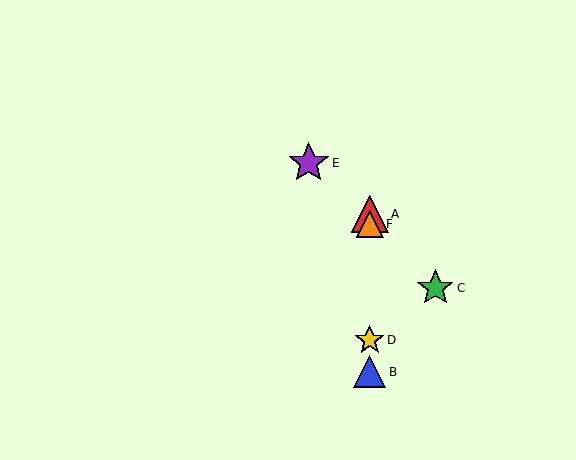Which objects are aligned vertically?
Objects A, B, D, F are aligned vertically.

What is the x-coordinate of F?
Object F is at x≈370.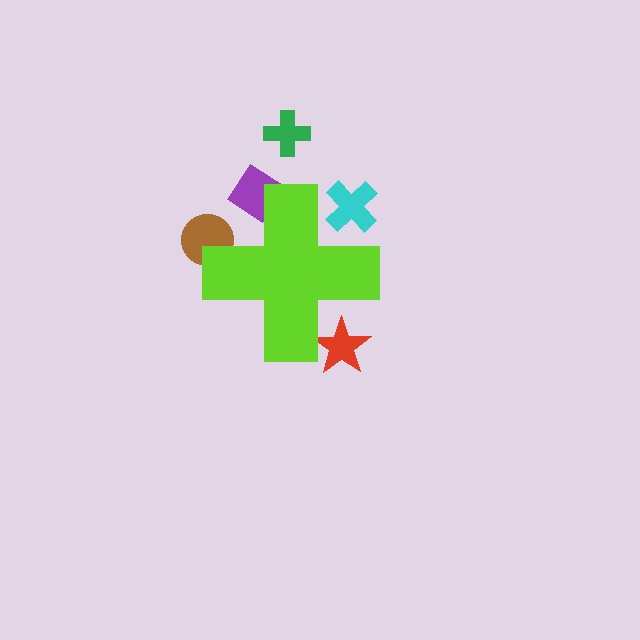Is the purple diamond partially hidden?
Yes, the purple diamond is partially hidden behind the lime cross.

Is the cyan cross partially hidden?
Yes, the cyan cross is partially hidden behind the lime cross.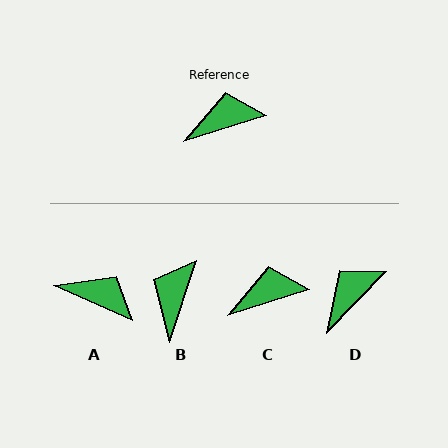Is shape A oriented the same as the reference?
No, it is off by about 41 degrees.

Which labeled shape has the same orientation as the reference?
C.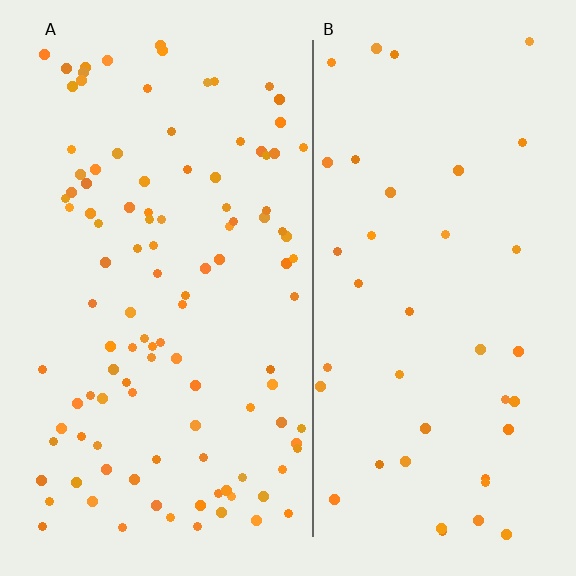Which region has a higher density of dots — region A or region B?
A (the left).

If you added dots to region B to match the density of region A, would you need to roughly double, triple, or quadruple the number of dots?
Approximately triple.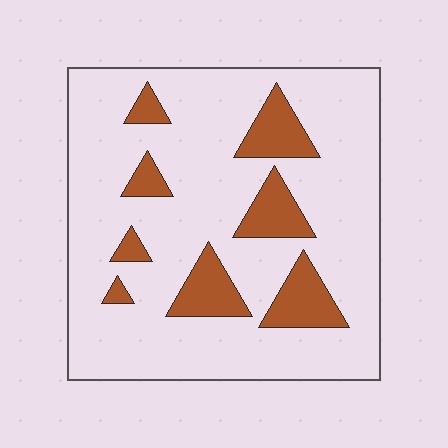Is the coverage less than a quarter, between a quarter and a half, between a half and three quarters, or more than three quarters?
Less than a quarter.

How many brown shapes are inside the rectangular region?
8.